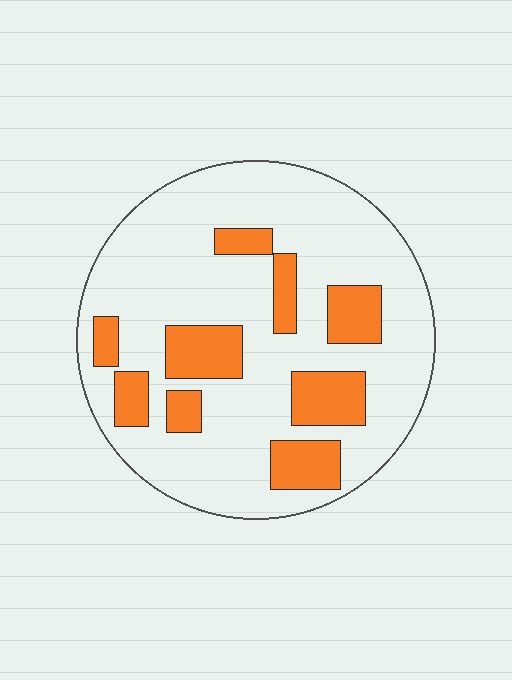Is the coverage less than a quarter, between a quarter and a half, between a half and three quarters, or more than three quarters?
Less than a quarter.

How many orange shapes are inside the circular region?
9.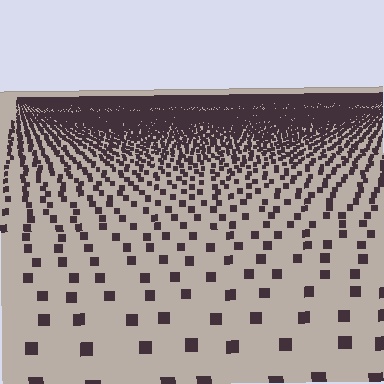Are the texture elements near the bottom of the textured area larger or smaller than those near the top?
Larger. Near the bottom, elements are closer to the viewer and appear at a bigger on-screen size.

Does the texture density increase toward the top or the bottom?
Density increases toward the top.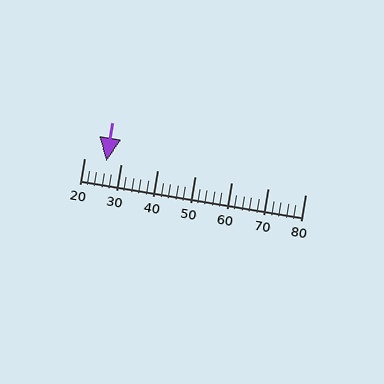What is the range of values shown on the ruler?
The ruler shows values from 20 to 80.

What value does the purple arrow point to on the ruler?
The purple arrow points to approximately 26.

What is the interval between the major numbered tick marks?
The major tick marks are spaced 10 units apart.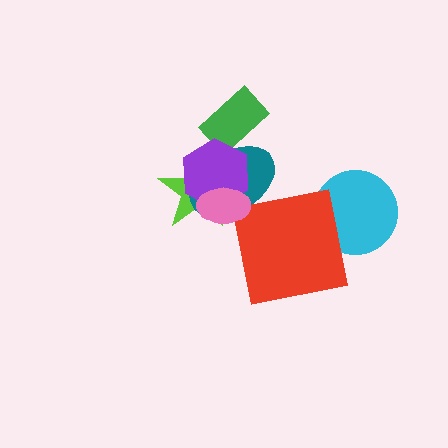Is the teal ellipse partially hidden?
Yes, it is partially covered by another shape.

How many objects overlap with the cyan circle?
1 object overlaps with the cyan circle.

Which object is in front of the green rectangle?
The purple hexagon is in front of the green rectangle.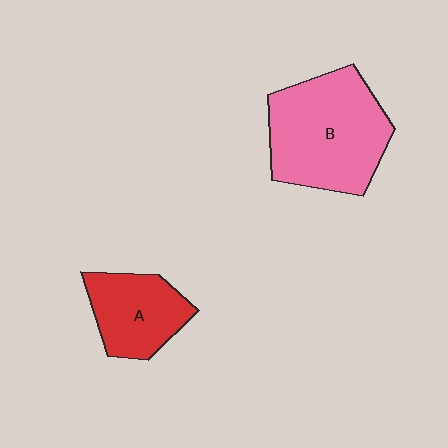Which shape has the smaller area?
Shape A (red).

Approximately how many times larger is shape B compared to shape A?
Approximately 1.8 times.